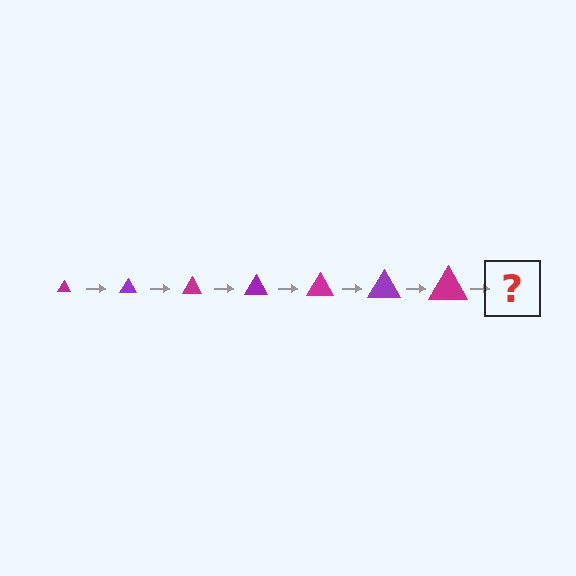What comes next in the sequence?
The next element should be a purple triangle, larger than the previous one.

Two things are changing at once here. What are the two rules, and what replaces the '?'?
The two rules are that the triangle grows larger each step and the color cycles through magenta and purple. The '?' should be a purple triangle, larger than the previous one.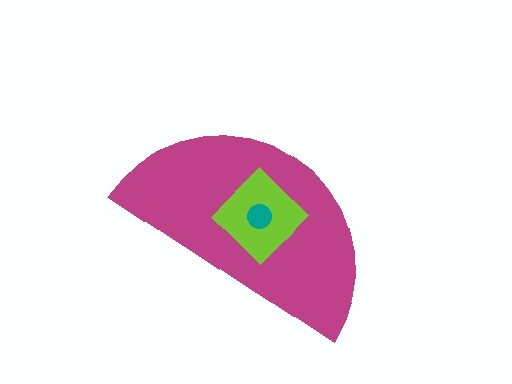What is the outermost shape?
The magenta semicircle.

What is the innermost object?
The teal circle.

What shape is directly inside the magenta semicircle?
The lime diamond.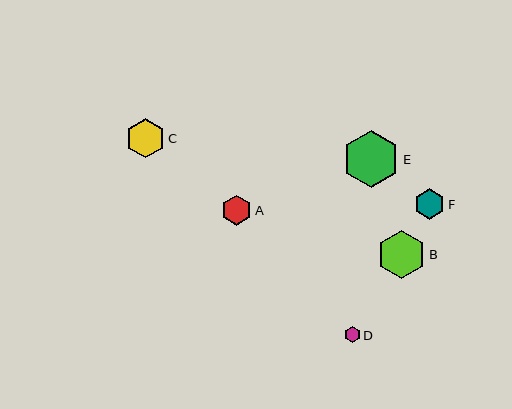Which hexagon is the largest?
Hexagon E is the largest with a size of approximately 57 pixels.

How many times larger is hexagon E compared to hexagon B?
Hexagon E is approximately 1.2 times the size of hexagon B.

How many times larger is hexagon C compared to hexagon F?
Hexagon C is approximately 1.3 times the size of hexagon F.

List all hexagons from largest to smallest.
From largest to smallest: E, B, C, F, A, D.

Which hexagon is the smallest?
Hexagon D is the smallest with a size of approximately 16 pixels.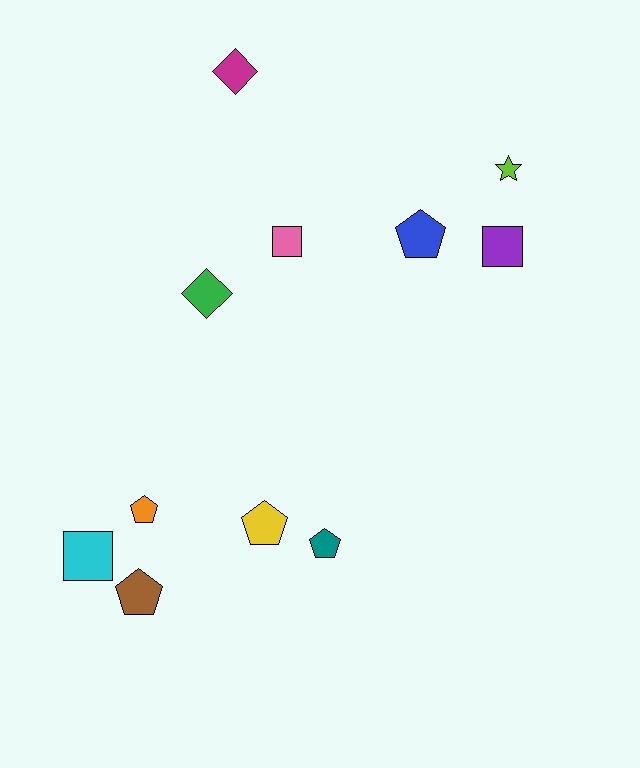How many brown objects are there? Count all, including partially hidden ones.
There is 1 brown object.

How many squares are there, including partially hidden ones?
There are 3 squares.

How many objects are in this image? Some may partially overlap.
There are 11 objects.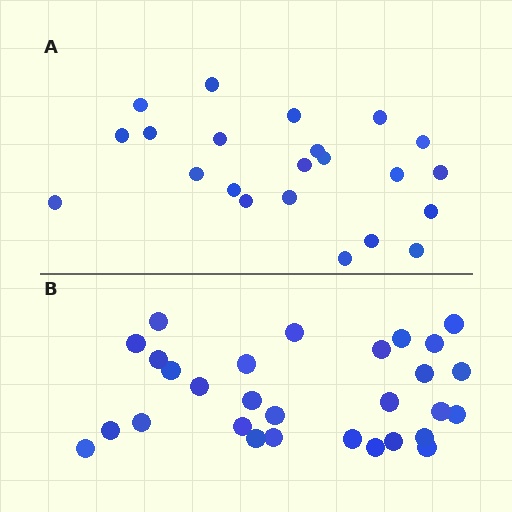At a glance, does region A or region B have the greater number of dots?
Region B (the bottom region) has more dots.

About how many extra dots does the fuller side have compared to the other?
Region B has roughly 8 or so more dots than region A.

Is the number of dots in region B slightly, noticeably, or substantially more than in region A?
Region B has noticeably more, but not dramatically so. The ratio is roughly 1.3 to 1.